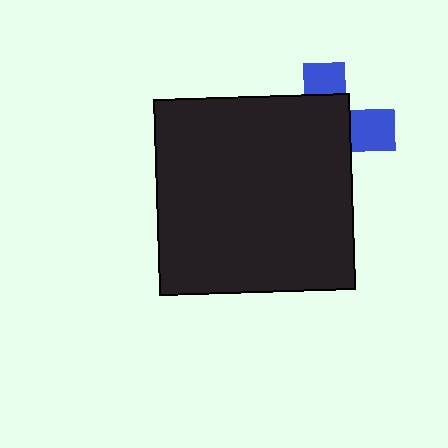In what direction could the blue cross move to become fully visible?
The blue cross could move toward the upper-right. That would shift it out from behind the black square entirely.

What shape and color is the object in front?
The object in front is a black square.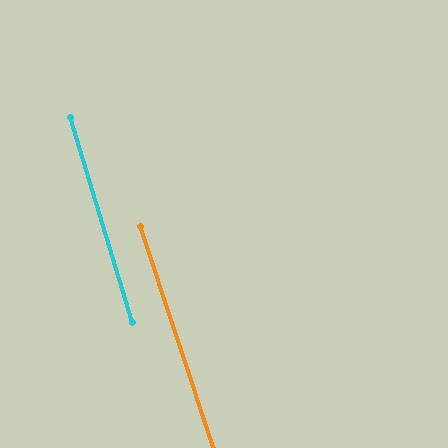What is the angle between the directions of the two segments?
Approximately 1 degree.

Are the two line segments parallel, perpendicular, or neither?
Parallel — their directions differ by only 1.4°.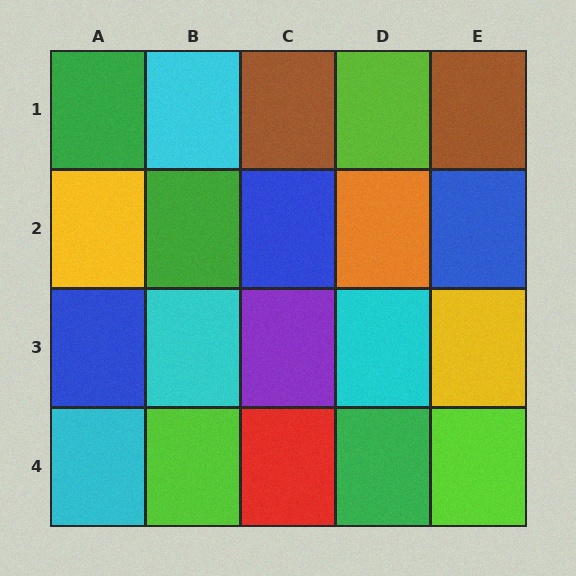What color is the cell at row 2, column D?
Orange.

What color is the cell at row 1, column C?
Brown.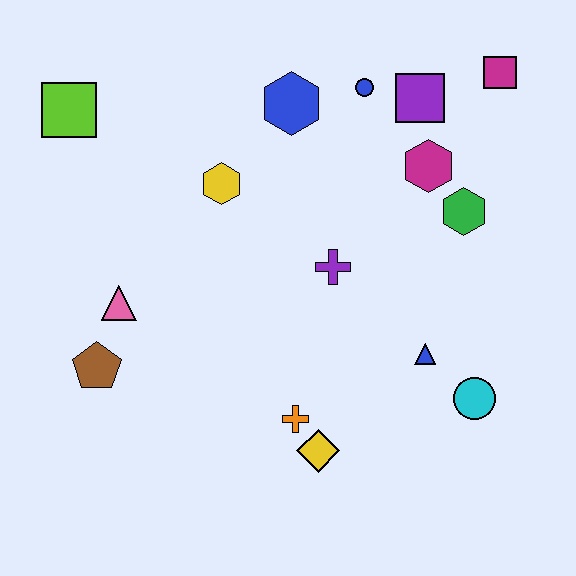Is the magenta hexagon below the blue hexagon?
Yes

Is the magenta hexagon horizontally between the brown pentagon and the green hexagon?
Yes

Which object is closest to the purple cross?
The blue triangle is closest to the purple cross.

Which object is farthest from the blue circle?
The brown pentagon is farthest from the blue circle.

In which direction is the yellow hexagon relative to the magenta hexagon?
The yellow hexagon is to the left of the magenta hexagon.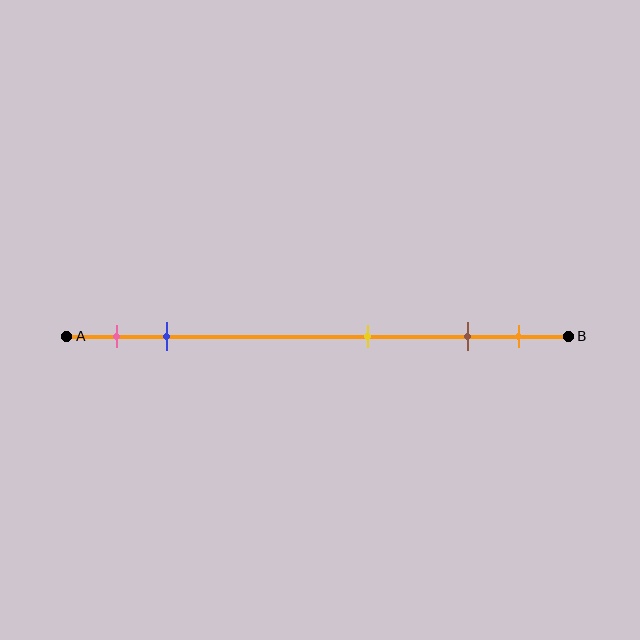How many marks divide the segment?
There are 5 marks dividing the segment.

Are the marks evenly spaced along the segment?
No, the marks are not evenly spaced.